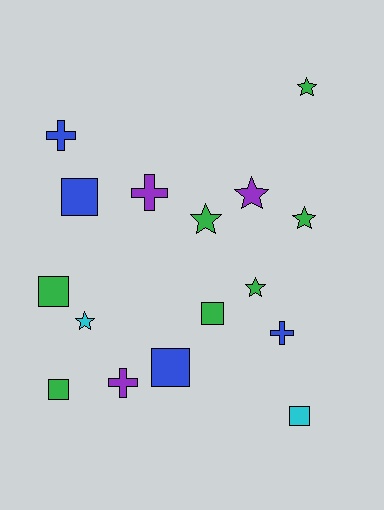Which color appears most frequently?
Green, with 7 objects.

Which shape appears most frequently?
Square, with 6 objects.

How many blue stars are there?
There are no blue stars.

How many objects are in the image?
There are 16 objects.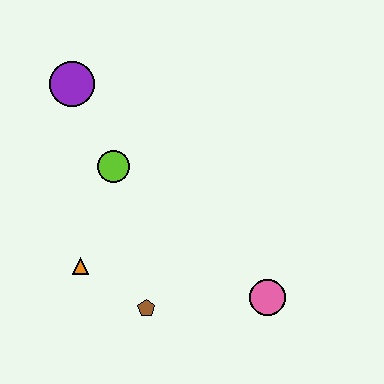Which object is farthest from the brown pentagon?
The purple circle is farthest from the brown pentagon.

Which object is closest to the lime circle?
The purple circle is closest to the lime circle.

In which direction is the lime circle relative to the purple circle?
The lime circle is below the purple circle.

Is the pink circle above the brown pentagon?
Yes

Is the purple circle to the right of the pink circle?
No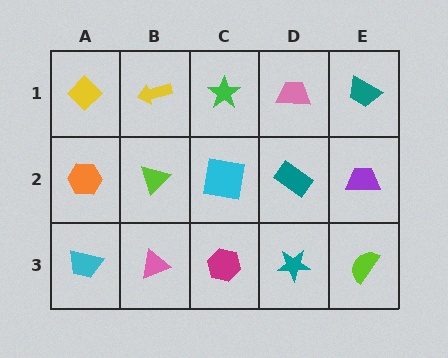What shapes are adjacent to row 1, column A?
An orange hexagon (row 2, column A), a yellow arrow (row 1, column B).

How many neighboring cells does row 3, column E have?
2.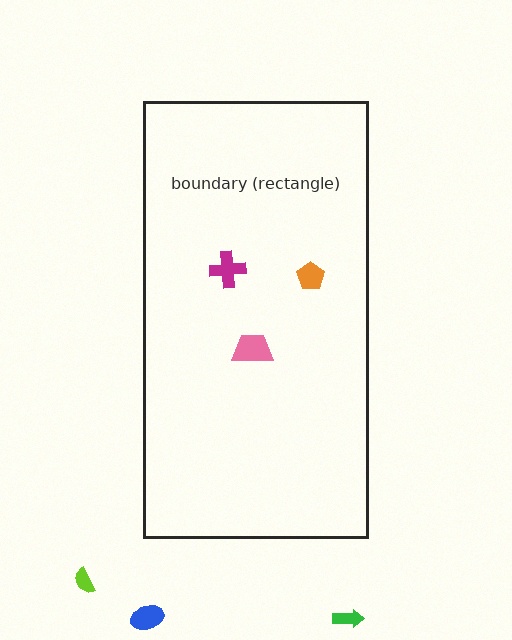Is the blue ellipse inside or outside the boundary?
Outside.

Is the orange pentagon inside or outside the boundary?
Inside.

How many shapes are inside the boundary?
3 inside, 3 outside.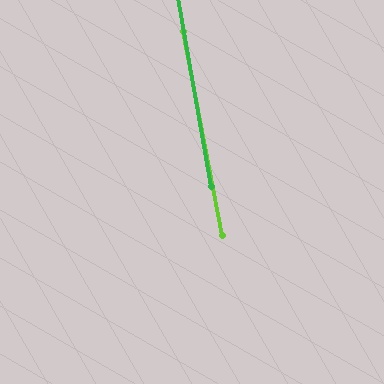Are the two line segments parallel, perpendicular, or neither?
Parallel — their directions differ by only 0.9°.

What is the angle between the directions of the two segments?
Approximately 1 degree.